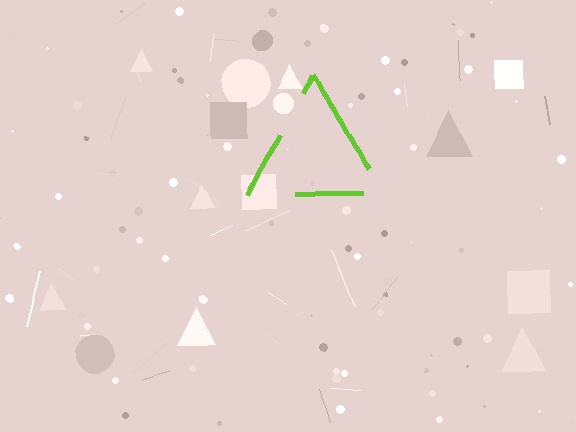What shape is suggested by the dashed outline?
The dashed outline suggests a triangle.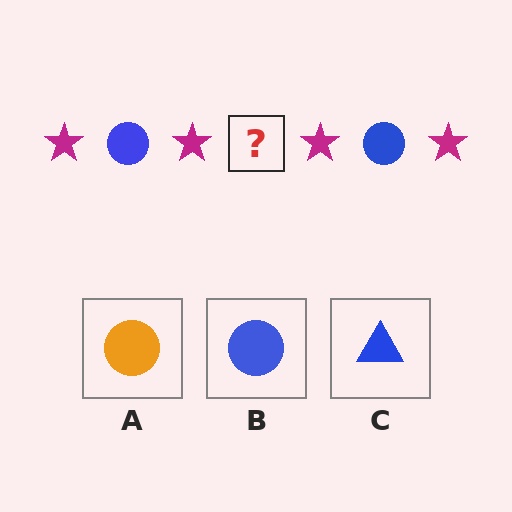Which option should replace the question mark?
Option B.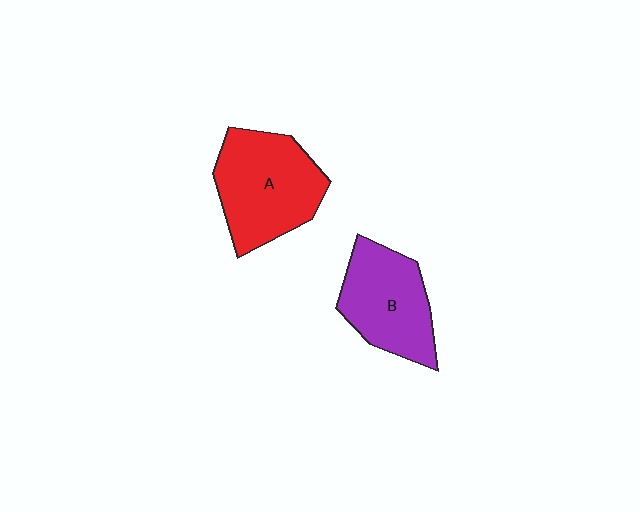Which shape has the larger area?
Shape A (red).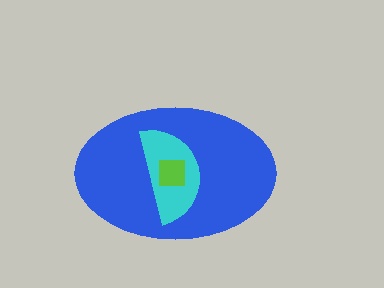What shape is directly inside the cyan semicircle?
The lime square.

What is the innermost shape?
The lime square.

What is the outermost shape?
The blue ellipse.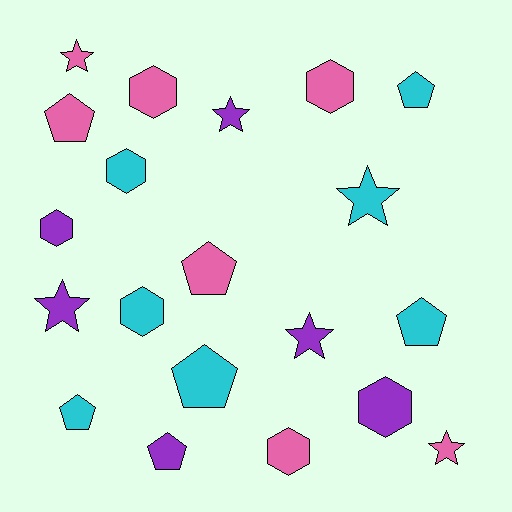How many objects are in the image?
There are 20 objects.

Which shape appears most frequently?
Pentagon, with 7 objects.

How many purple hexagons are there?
There are 2 purple hexagons.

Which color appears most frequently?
Cyan, with 7 objects.